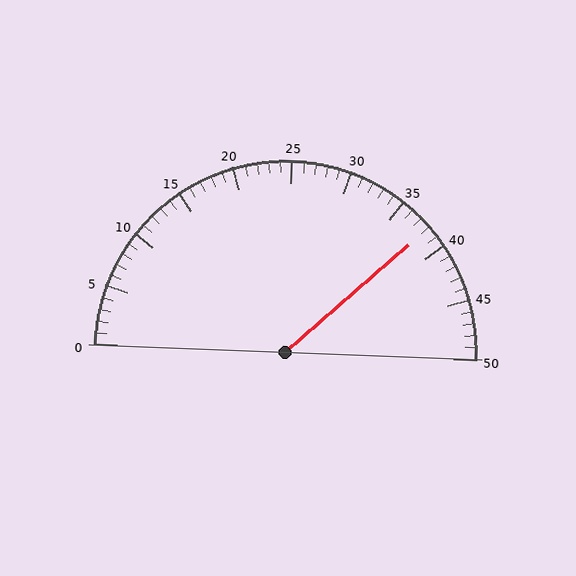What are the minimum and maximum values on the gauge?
The gauge ranges from 0 to 50.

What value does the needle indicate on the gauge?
The needle indicates approximately 38.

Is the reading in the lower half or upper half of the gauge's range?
The reading is in the upper half of the range (0 to 50).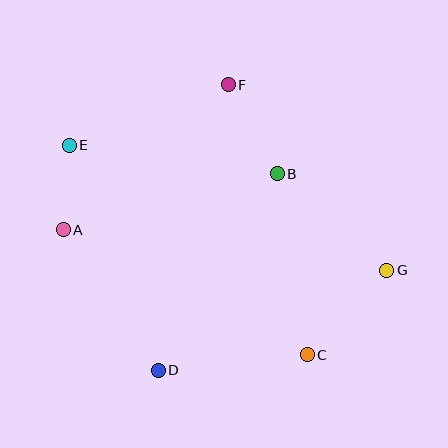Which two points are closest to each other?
Points A and E are closest to each other.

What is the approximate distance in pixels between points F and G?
The distance between F and G is approximately 244 pixels.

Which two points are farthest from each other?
Points E and G are farthest from each other.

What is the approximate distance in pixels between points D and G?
The distance between D and G is approximately 249 pixels.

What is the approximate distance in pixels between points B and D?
The distance between B and D is approximately 229 pixels.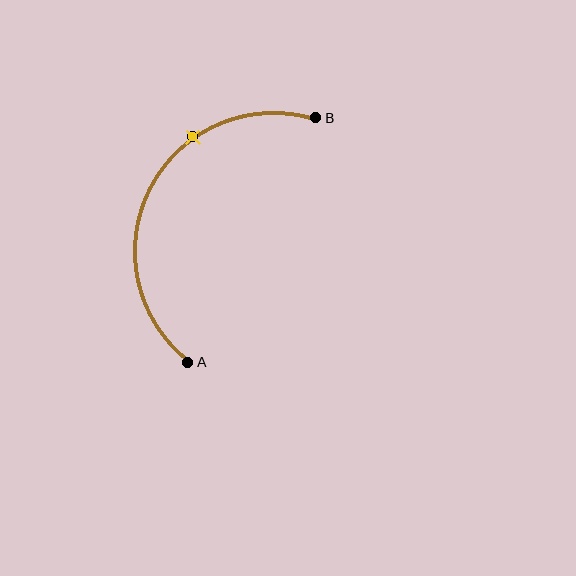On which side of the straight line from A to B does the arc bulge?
The arc bulges to the left of the straight line connecting A and B.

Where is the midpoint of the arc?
The arc midpoint is the point on the curve farthest from the straight line joining A and B. It sits to the left of that line.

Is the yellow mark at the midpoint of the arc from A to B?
No. The yellow mark lies on the arc but is closer to endpoint B. The arc midpoint would be at the point on the curve equidistant along the arc from both A and B.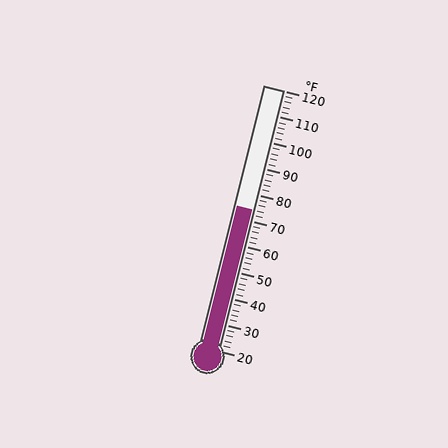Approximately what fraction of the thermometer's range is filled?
The thermometer is filled to approximately 55% of its range.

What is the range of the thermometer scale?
The thermometer scale ranges from 20°F to 120°F.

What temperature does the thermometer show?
The thermometer shows approximately 74°F.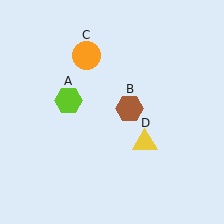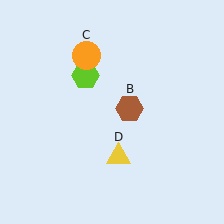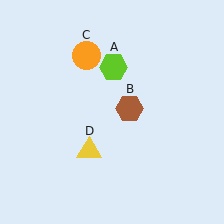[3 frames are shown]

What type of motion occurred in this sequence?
The lime hexagon (object A), yellow triangle (object D) rotated clockwise around the center of the scene.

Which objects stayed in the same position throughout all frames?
Brown hexagon (object B) and orange circle (object C) remained stationary.